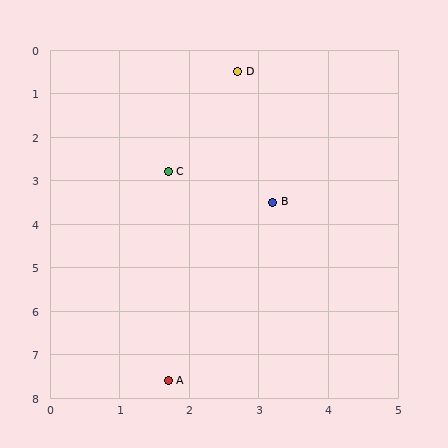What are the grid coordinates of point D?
Point D is at approximately (2.7, 0.5).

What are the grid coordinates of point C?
Point C is at approximately (1.7, 2.8).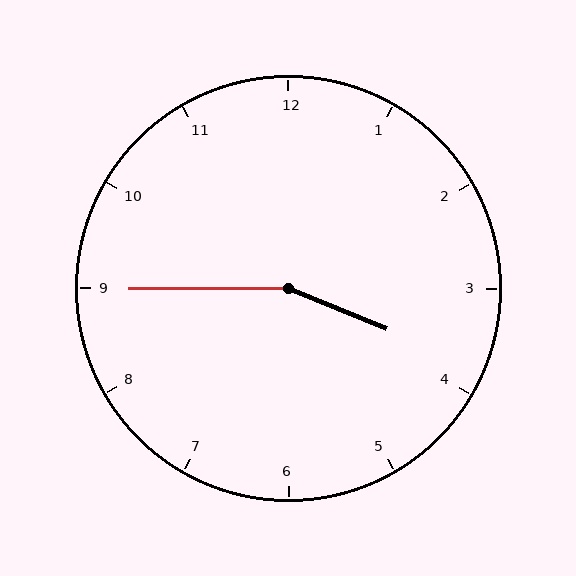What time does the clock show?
3:45.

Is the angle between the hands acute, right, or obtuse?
It is obtuse.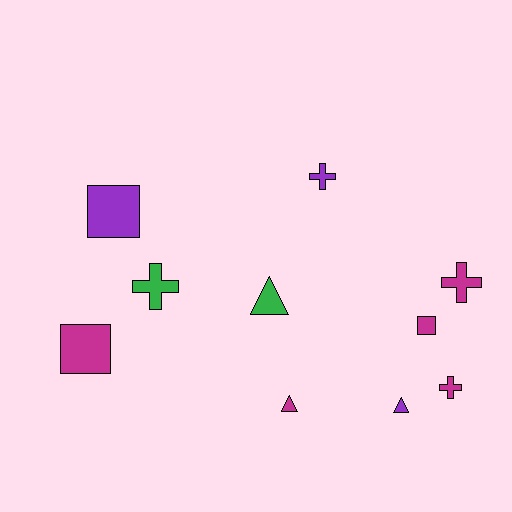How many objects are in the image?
There are 10 objects.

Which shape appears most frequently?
Cross, with 4 objects.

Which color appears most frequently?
Magenta, with 5 objects.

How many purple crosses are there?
There is 1 purple cross.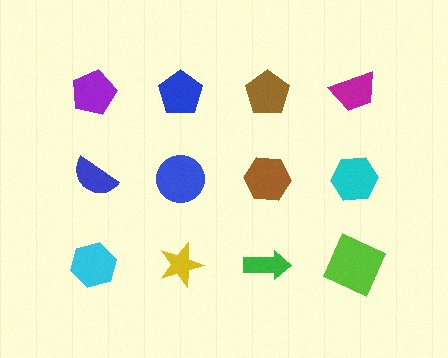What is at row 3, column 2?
A yellow star.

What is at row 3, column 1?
A cyan hexagon.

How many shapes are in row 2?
4 shapes.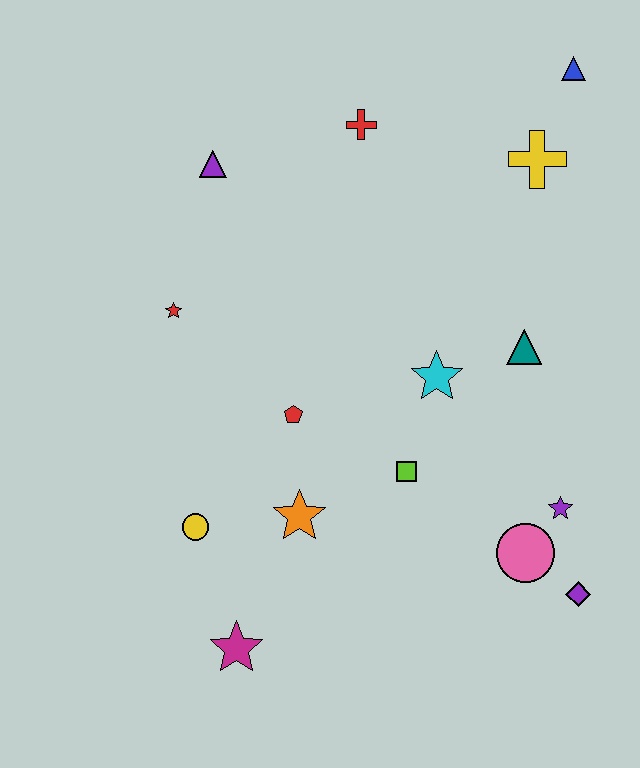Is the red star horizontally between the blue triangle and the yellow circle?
No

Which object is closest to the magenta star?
The yellow circle is closest to the magenta star.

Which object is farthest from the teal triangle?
The magenta star is farthest from the teal triangle.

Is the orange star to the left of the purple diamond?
Yes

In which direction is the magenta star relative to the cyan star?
The magenta star is below the cyan star.